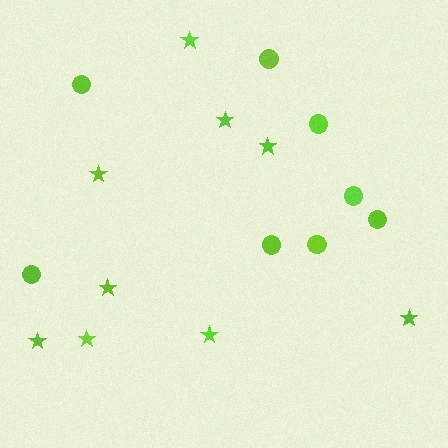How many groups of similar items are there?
There are 2 groups: one group of stars (9) and one group of circles (8).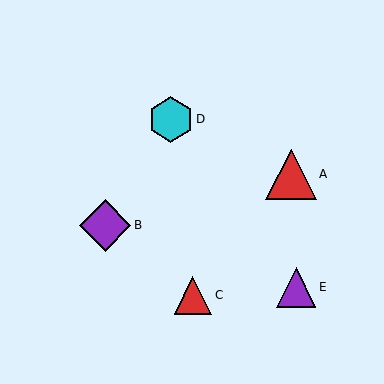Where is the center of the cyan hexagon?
The center of the cyan hexagon is at (171, 119).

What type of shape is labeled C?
Shape C is a red triangle.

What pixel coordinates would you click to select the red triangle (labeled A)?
Click at (291, 174) to select the red triangle A.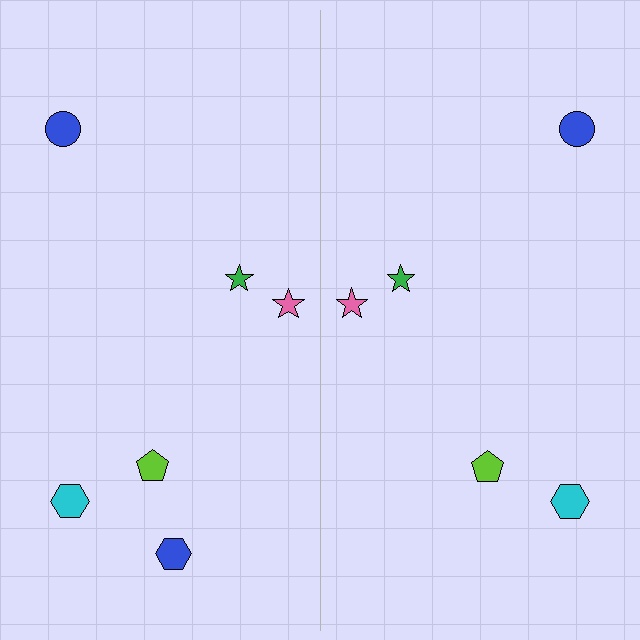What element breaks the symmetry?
A blue hexagon is missing from the right side.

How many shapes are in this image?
There are 11 shapes in this image.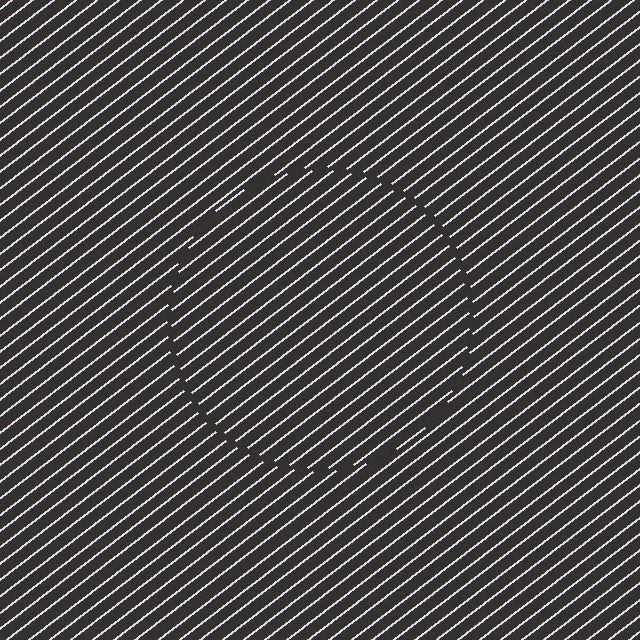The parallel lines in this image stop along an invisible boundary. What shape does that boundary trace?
An illusory circle. The interior of the shape contains the same grating, shifted by half a period — the contour is defined by the phase discontinuity where line-ends from the inner and outer gratings abut.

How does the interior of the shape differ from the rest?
The interior of the shape contains the same grating, shifted by half a period — the contour is defined by the phase discontinuity where line-ends from the inner and outer gratings abut.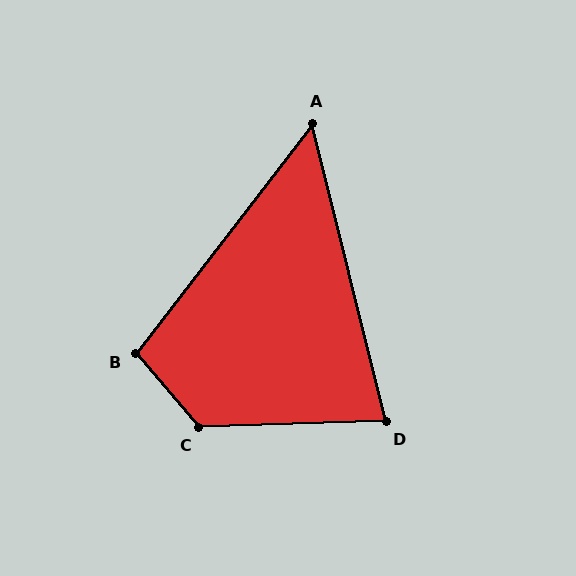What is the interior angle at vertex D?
Approximately 78 degrees (acute).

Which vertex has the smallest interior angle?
A, at approximately 51 degrees.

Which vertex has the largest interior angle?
C, at approximately 129 degrees.